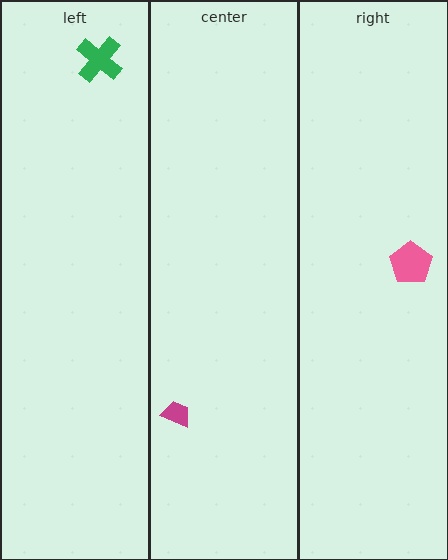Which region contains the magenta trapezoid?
The center region.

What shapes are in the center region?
The magenta trapezoid.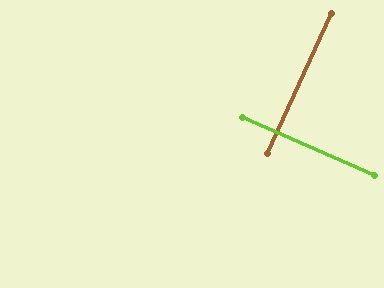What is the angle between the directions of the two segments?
Approximately 89 degrees.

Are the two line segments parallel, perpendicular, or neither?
Perpendicular — they meet at approximately 89°.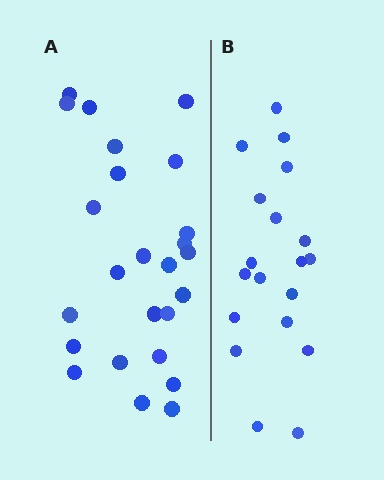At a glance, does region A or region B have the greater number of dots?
Region A (the left region) has more dots.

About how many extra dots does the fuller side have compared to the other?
Region A has about 6 more dots than region B.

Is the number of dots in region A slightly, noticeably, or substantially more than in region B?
Region A has noticeably more, but not dramatically so. The ratio is roughly 1.3 to 1.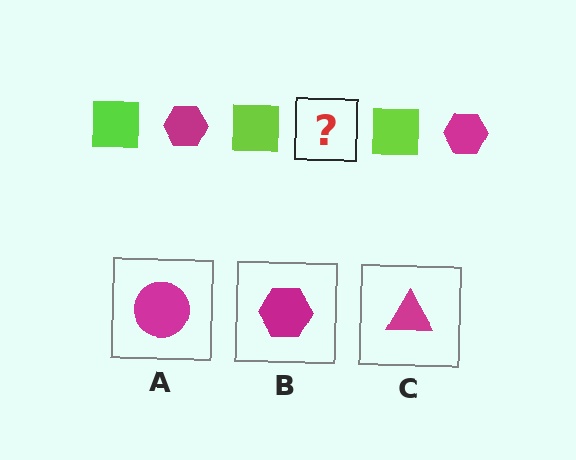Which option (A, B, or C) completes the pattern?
B.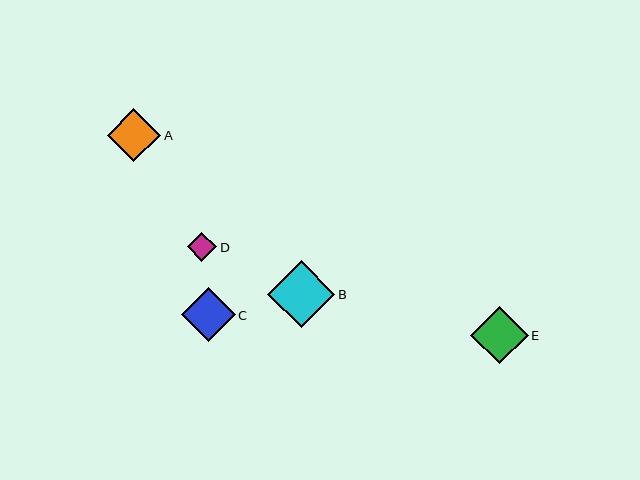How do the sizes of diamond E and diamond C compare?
Diamond E and diamond C are approximately the same size.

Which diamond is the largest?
Diamond B is the largest with a size of approximately 67 pixels.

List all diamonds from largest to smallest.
From largest to smallest: B, E, C, A, D.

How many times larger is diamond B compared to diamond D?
Diamond B is approximately 2.3 times the size of diamond D.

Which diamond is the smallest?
Diamond D is the smallest with a size of approximately 29 pixels.